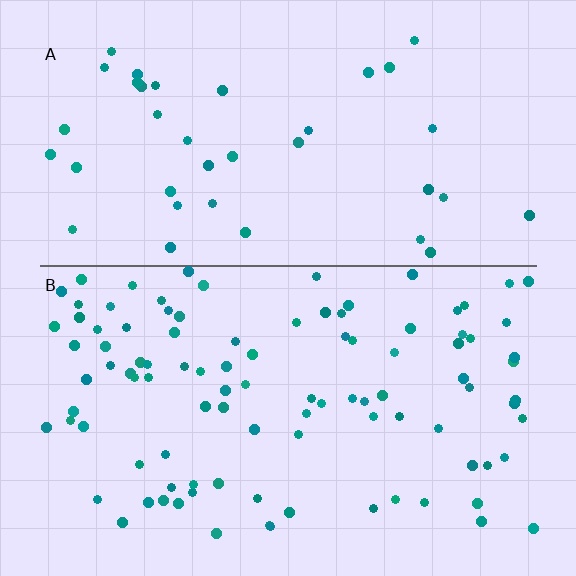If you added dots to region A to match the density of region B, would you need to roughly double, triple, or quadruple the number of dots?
Approximately triple.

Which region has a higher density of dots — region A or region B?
B (the bottom).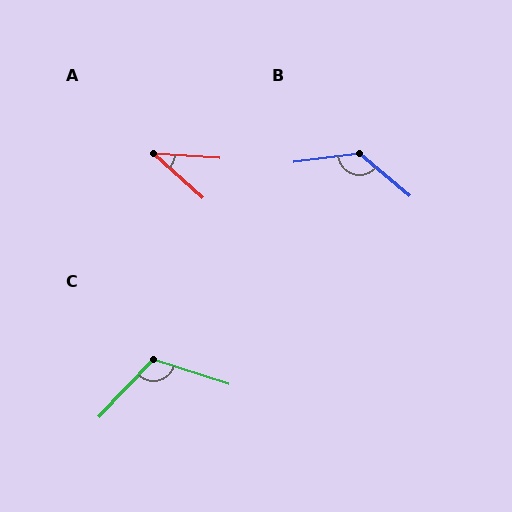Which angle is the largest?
B, at approximately 133 degrees.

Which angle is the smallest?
A, at approximately 38 degrees.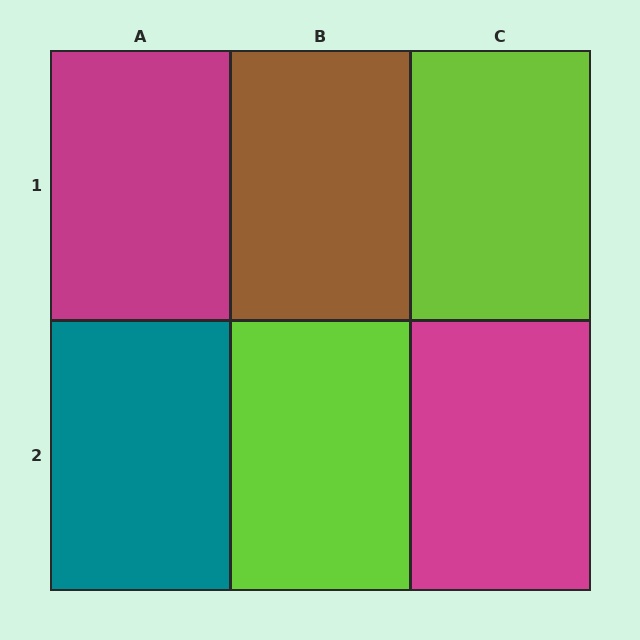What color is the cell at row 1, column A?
Magenta.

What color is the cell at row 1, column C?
Lime.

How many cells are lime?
2 cells are lime.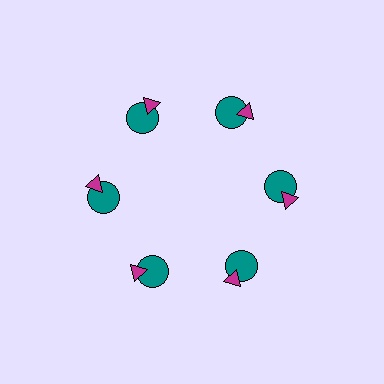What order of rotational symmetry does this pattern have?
This pattern has 6-fold rotational symmetry.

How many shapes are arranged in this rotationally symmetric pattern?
There are 12 shapes, arranged in 6 groups of 2.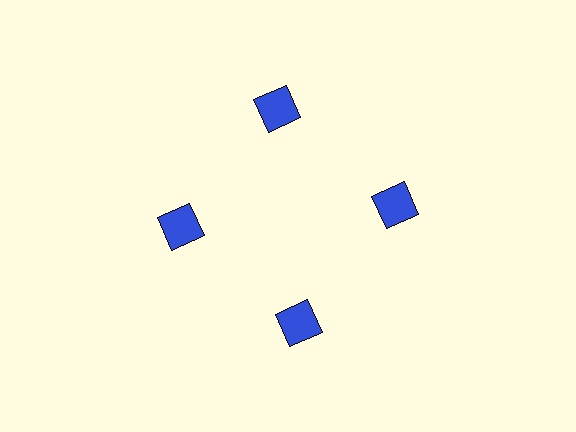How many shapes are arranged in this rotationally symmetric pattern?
There are 4 shapes, arranged in 4 groups of 1.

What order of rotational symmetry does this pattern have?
This pattern has 4-fold rotational symmetry.